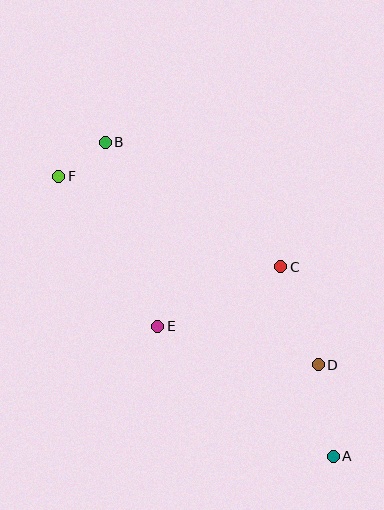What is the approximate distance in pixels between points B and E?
The distance between B and E is approximately 192 pixels.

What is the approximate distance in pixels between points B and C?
The distance between B and C is approximately 215 pixels.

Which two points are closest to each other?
Points B and F are closest to each other.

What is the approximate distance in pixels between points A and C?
The distance between A and C is approximately 197 pixels.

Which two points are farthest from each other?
Points A and F are farthest from each other.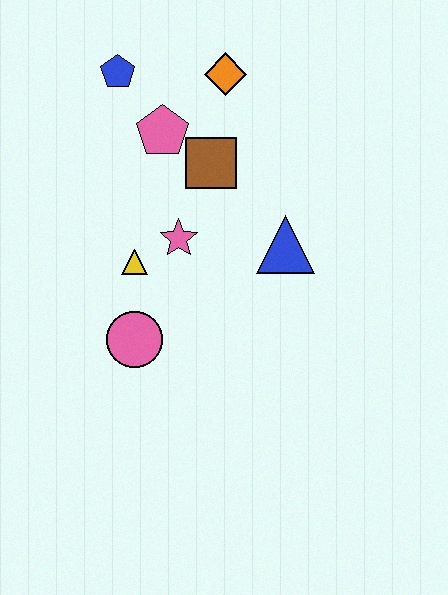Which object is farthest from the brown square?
The pink circle is farthest from the brown square.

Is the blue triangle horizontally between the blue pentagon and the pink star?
No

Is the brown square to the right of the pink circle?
Yes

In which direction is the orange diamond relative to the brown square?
The orange diamond is above the brown square.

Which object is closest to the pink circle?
The yellow triangle is closest to the pink circle.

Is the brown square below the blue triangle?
No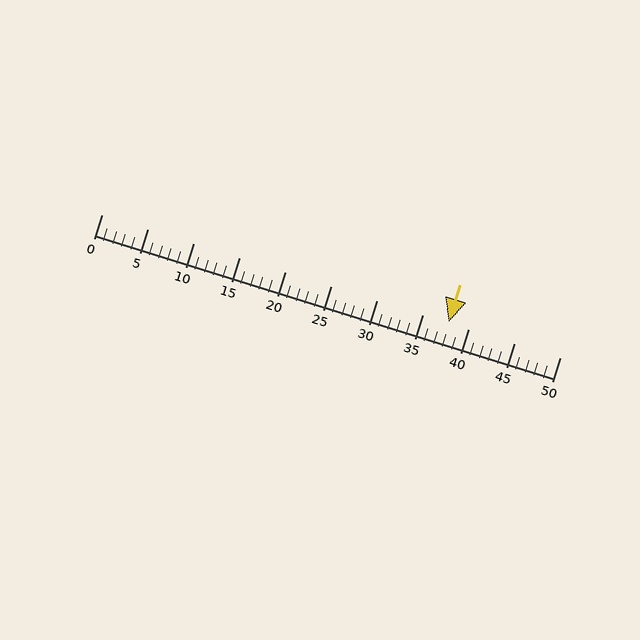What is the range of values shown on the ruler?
The ruler shows values from 0 to 50.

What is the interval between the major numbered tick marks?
The major tick marks are spaced 5 units apart.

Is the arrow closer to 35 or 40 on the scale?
The arrow is closer to 40.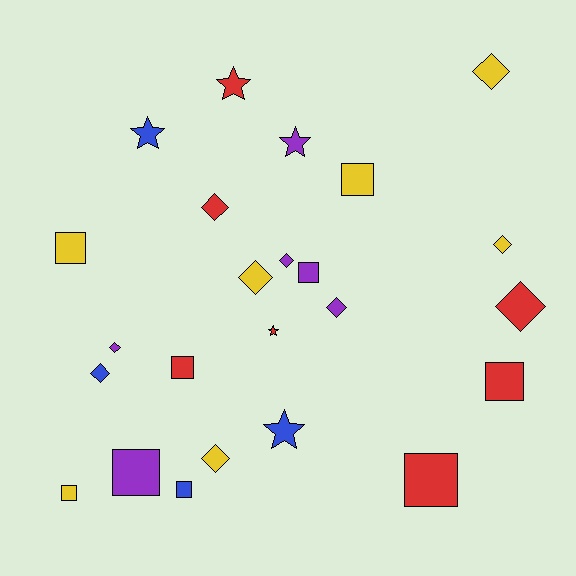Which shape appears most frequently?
Diamond, with 10 objects.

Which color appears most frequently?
Yellow, with 7 objects.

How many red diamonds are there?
There are 2 red diamonds.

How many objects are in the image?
There are 24 objects.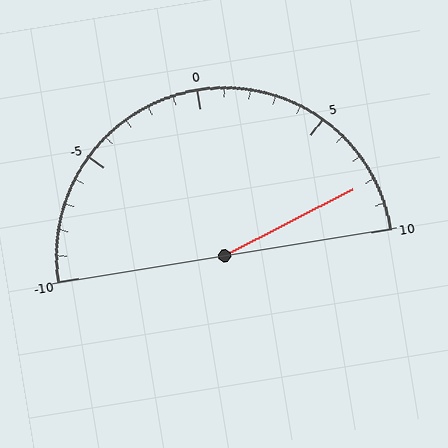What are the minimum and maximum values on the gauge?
The gauge ranges from -10 to 10.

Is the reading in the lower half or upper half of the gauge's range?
The reading is in the upper half of the range (-10 to 10).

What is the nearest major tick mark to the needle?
The nearest major tick mark is 10.